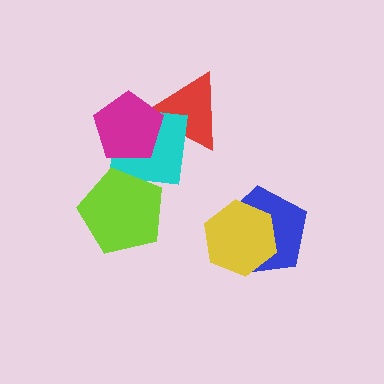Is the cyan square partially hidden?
Yes, it is partially covered by another shape.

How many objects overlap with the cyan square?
3 objects overlap with the cyan square.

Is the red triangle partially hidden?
Yes, it is partially covered by another shape.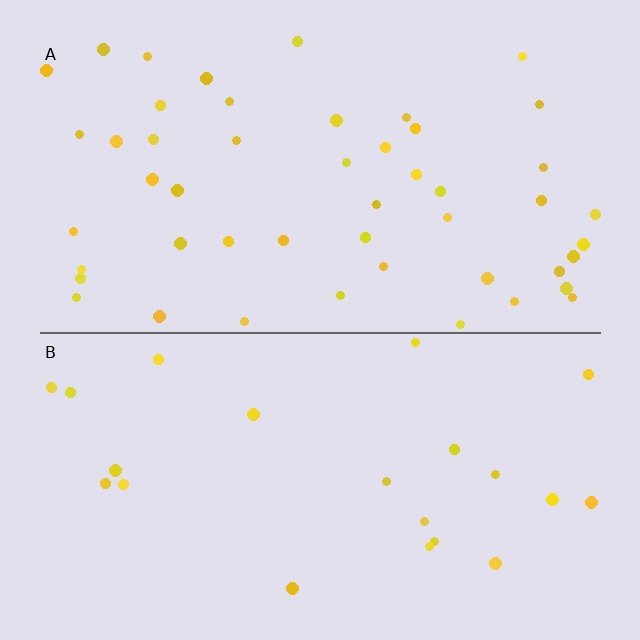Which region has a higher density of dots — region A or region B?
A (the top).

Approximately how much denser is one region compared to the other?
Approximately 2.3× — region A over region B.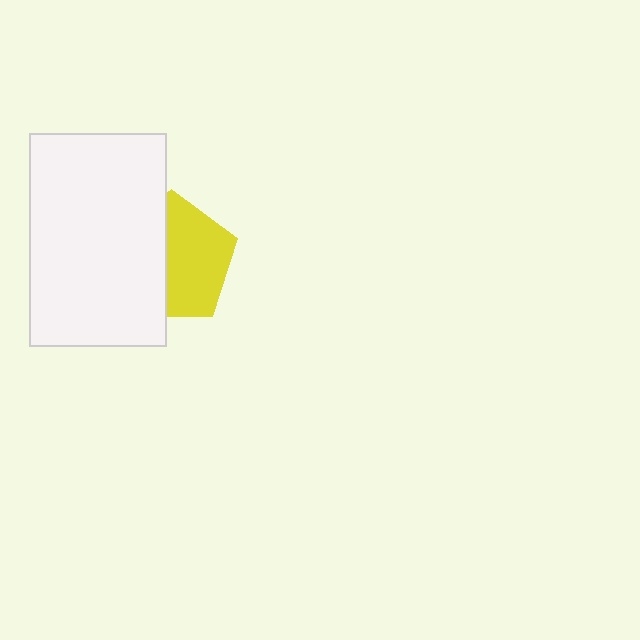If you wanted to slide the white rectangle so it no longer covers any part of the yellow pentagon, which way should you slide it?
Slide it left — that is the most direct way to separate the two shapes.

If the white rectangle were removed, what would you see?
You would see the complete yellow pentagon.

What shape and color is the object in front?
The object in front is a white rectangle.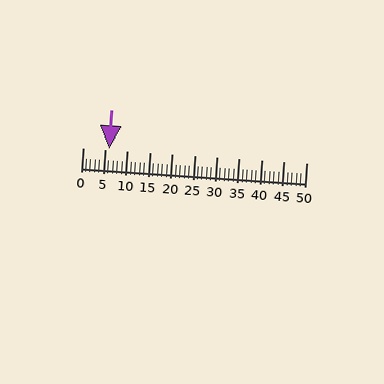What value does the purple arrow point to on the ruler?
The purple arrow points to approximately 6.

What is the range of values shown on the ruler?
The ruler shows values from 0 to 50.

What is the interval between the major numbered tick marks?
The major tick marks are spaced 5 units apart.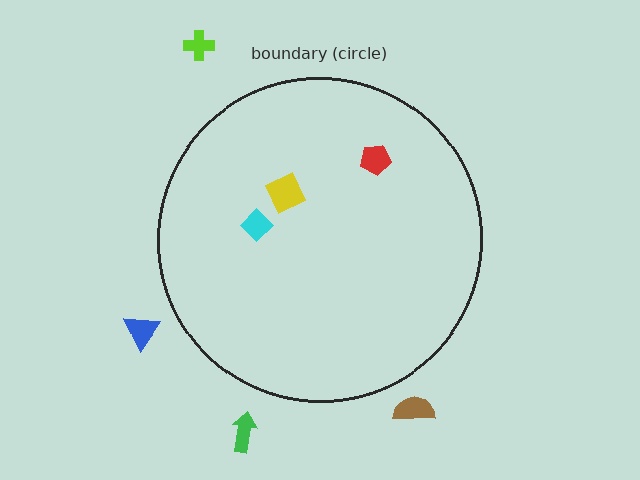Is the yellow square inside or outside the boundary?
Inside.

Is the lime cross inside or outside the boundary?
Outside.